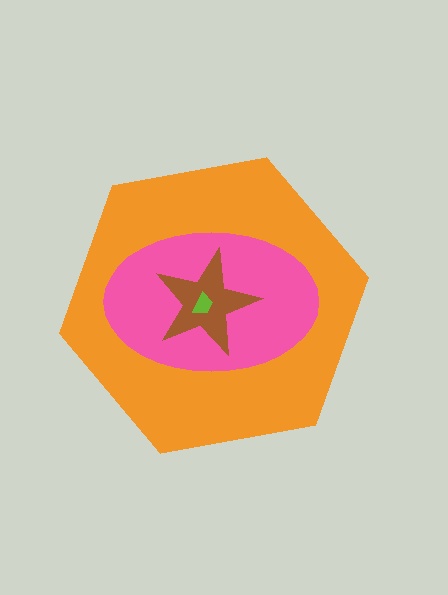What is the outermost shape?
The orange hexagon.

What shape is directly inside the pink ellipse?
The brown star.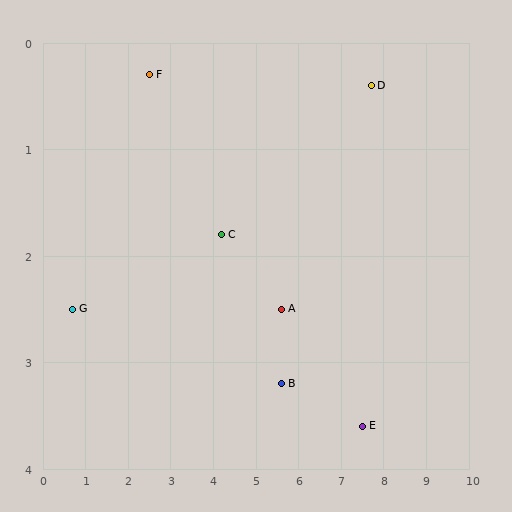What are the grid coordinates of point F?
Point F is at approximately (2.5, 0.3).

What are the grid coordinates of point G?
Point G is at approximately (0.7, 2.5).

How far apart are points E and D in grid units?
Points E and D are about 3.2 grid units apart.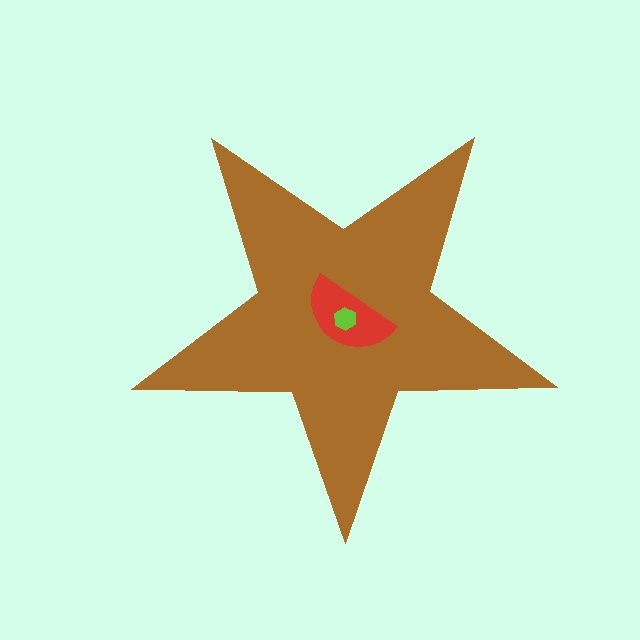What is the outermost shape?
The brown star.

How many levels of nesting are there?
3.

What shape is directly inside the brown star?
The red semicircle.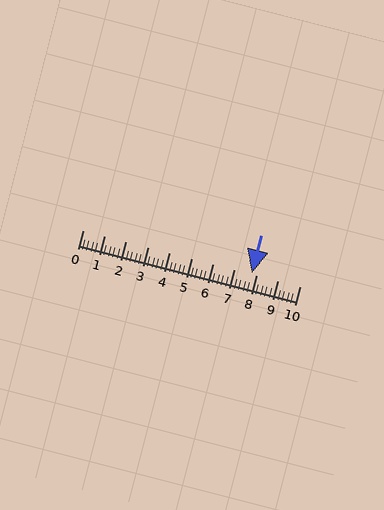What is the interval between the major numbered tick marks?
The major tick marks are spaced 1 units apart.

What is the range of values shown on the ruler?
The ruler shows values from 0 to 10.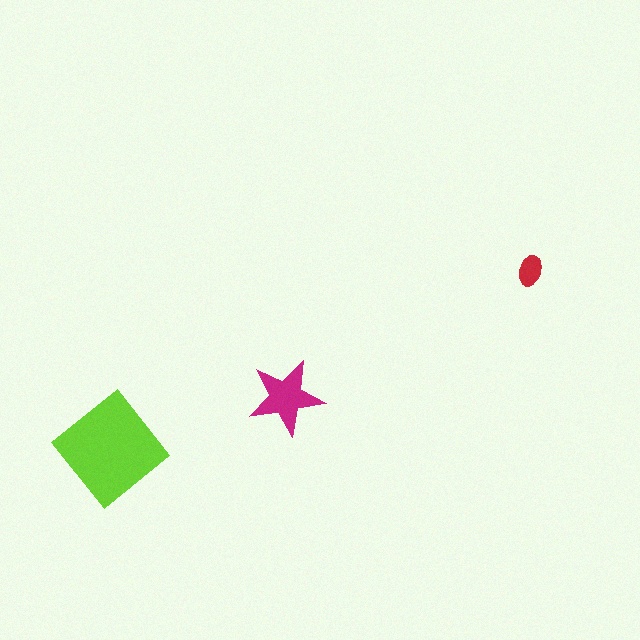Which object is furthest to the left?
The lime diamond is leftmost.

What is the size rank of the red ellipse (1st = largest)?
3rd.